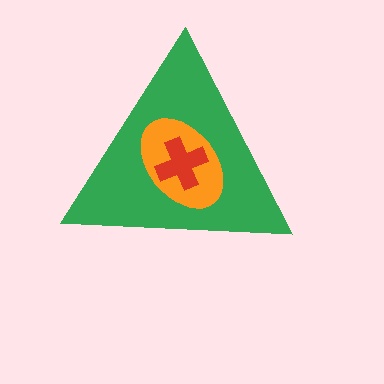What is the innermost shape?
The red cross.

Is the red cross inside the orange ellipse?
Yes.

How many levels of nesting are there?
3.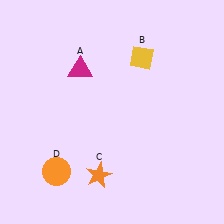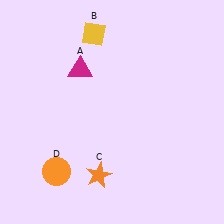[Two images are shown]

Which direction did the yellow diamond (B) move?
The yellow diamond (B) moved left.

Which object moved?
The yellow diamond (B) moved left.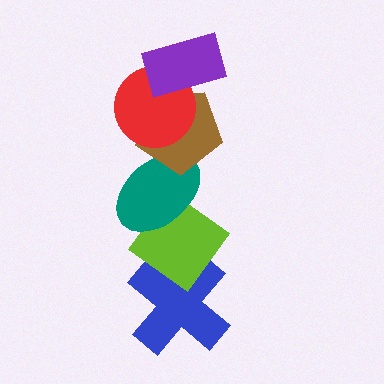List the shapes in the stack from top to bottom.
From top to bottom: the purple rectangle, the red circle, the brown pentagon, the teal ellipse, the lime diamond, the blue cross.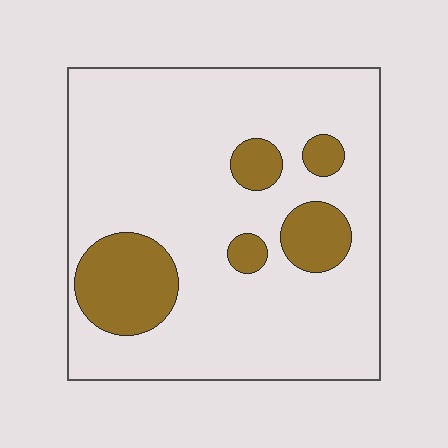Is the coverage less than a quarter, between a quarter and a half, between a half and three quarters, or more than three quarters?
Less than a quarter.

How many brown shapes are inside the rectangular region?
5.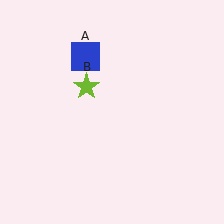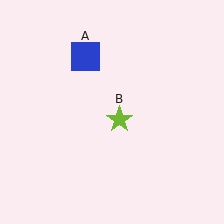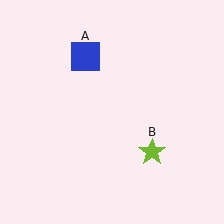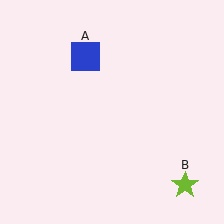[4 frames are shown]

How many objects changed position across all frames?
1 object changed position: lime star (object B).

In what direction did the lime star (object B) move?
The lime star (object B) moved down and to the right.